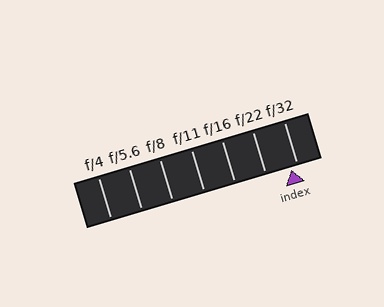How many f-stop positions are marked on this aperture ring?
There are 7 f-stop positions marked.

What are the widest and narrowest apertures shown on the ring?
The widest aperture shown is f/4 and the narrowest is f/32.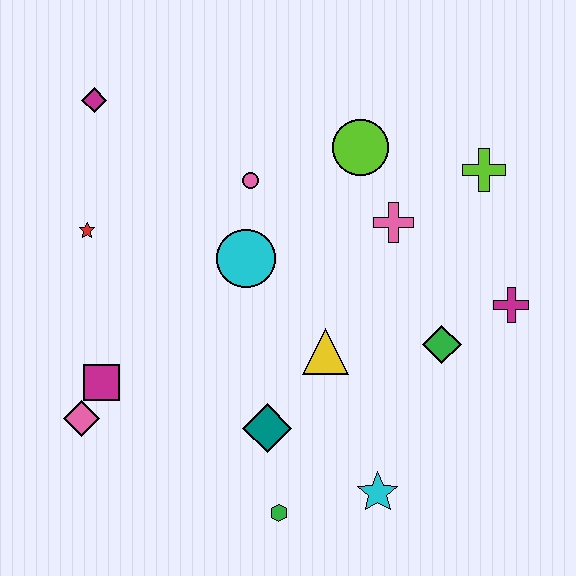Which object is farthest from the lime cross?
The pink diamond is farthest from the lime cross.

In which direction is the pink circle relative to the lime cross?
The pink circle is to the left of the lime cross.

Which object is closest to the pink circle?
The cyan circle is closest to the pink circle.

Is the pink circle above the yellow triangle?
Yes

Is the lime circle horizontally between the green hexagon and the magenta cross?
Yes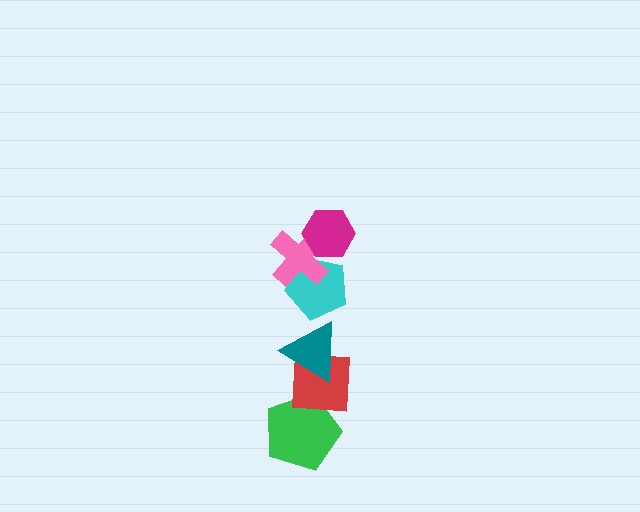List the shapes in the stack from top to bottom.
From top to bottom: the magenta hexagon, the pink cross, the cyan pentagon, the teal triangle, the red square, the green pentagon.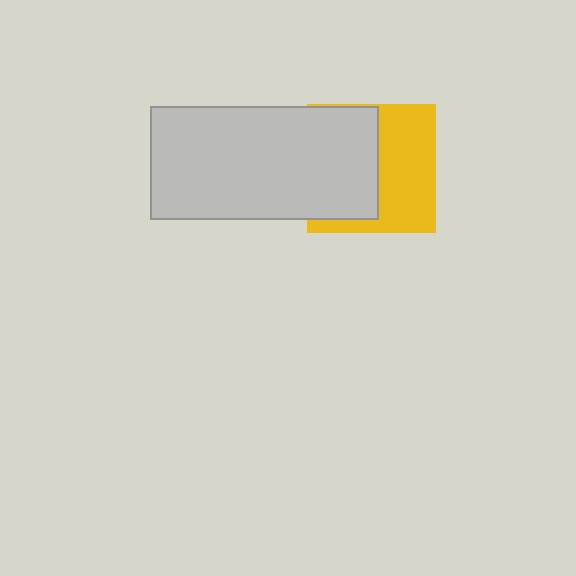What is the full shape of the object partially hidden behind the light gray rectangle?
The partially hidden object is a yellow square.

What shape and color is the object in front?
The object in front is a light gray rectangle.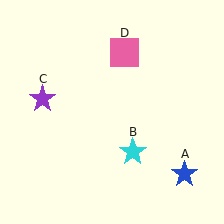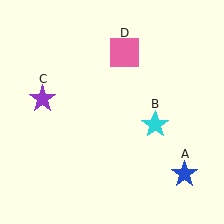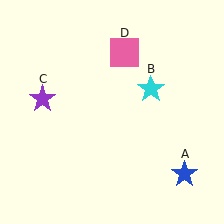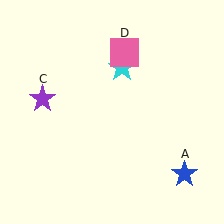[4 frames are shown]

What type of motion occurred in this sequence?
The cyan star (object B) rotated counterclockwise around the center of the scene.